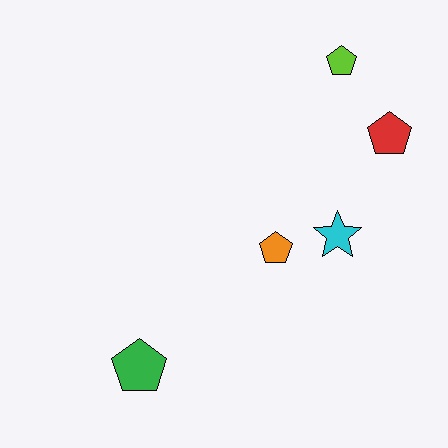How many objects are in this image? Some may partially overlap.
There are 5 objects.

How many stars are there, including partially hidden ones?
There is 1 star.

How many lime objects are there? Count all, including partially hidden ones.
There is 1 lime object.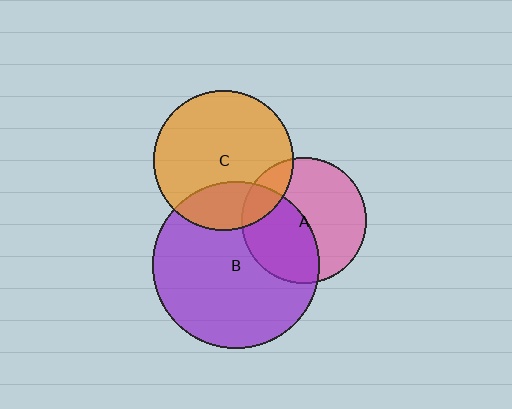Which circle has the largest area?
Circle B (purple).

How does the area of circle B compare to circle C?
Approximately 1.4 times.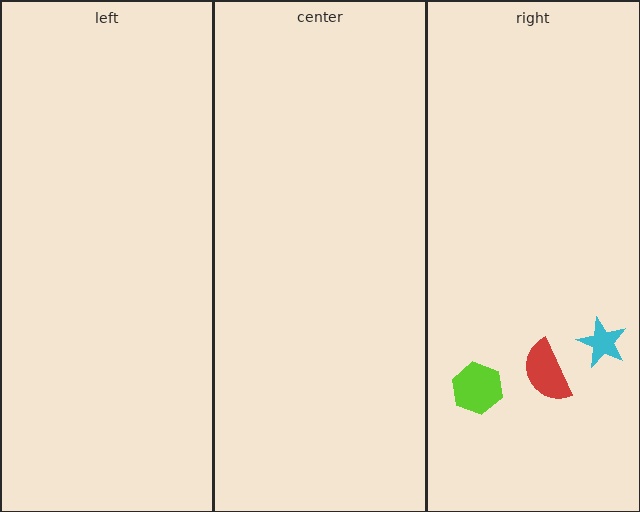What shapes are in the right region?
The cyan star, the lime hexagon, the red semicircle.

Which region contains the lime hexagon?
The right region.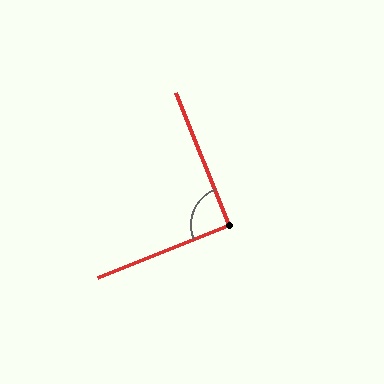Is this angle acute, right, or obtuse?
It is approximately a right angle.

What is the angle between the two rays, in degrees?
Approximately 90 degrees.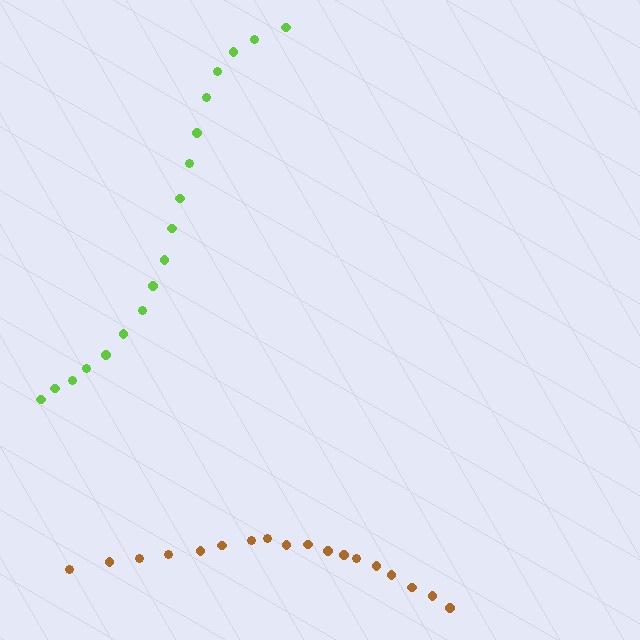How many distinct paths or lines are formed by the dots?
There are 2 distinct paths.